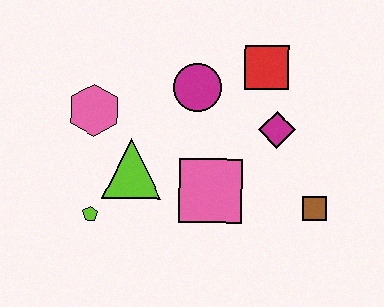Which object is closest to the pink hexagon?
The lime triangle is closest to the pink hexagon.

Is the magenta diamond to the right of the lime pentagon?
Yes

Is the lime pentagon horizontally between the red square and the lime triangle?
No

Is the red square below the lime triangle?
No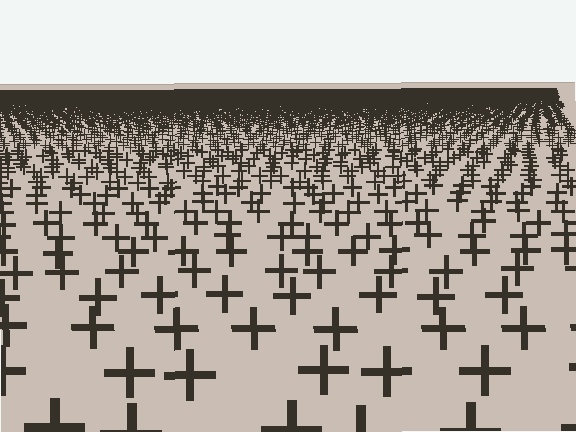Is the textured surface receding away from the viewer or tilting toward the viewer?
The surface is receding away from the viewer. Texture elements get smaller and denser toward the top.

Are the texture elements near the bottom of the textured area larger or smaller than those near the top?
Larger. Near the bottom, elements are closer to the viewer and appear at a bigger on-screen size.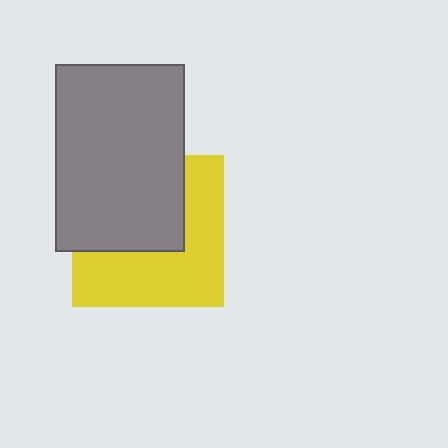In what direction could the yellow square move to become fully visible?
The yellow square could move down. That would shift it out from behind the gray rectangle entirely.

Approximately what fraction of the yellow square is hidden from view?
Roughly 47% of the yellow square is hidden behind the gray rectangle.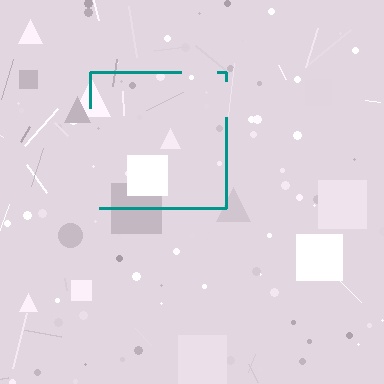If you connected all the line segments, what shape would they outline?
They would outline a square.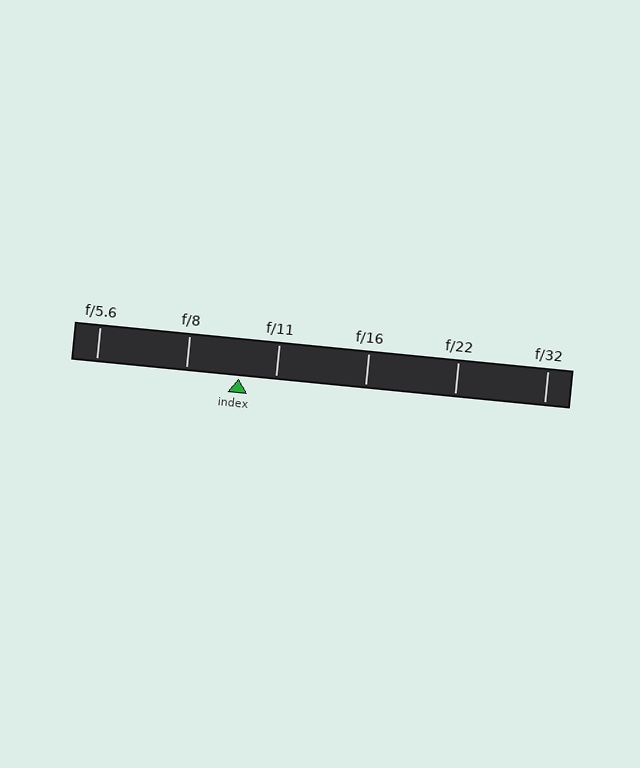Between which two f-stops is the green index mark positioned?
The index mark is between f/8 and f/11.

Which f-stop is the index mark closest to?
The index mark is closest to f/11.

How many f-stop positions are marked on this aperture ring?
There are 6 f-stop positions marked.